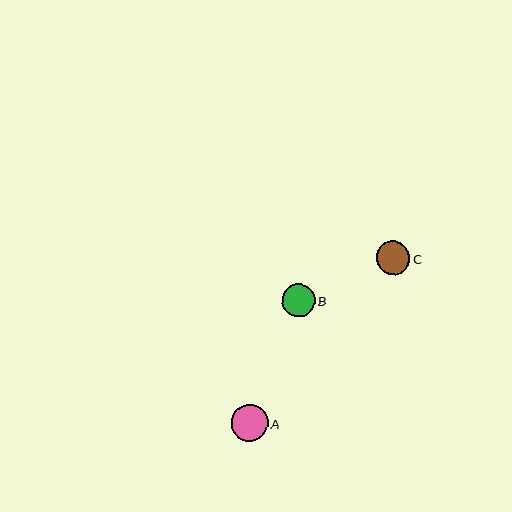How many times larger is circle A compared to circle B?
Circle A is approximately 1.1 times the size of circle B.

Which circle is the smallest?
Circle B is the smallest with a size of approximately 32 pixels.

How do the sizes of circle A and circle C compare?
Circle A and circle C are approximately the same size.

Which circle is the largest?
Circle A is the largest with a size of approximately 37 pixels.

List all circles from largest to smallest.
From largest to smallest: A, C, B.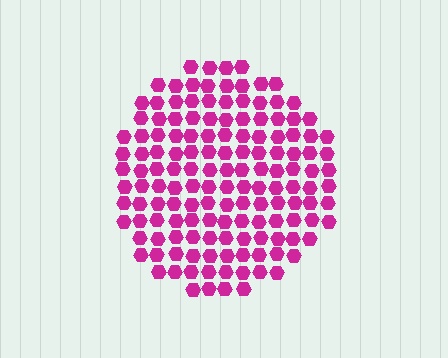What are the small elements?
The small elements are hexagons.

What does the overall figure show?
The overall figure shows a circle.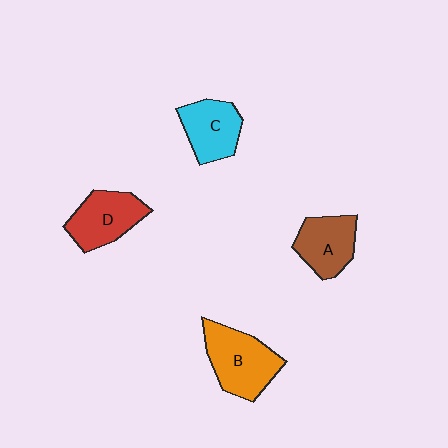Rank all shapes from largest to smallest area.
From largest to smallest: B (orange), D (red), A (brown), C (cyan).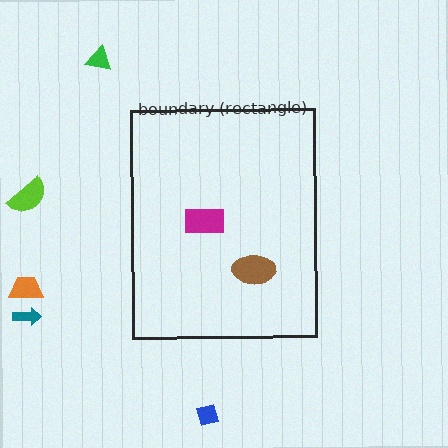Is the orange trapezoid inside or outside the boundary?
Outside.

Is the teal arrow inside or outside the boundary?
Outside.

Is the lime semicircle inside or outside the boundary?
Outside.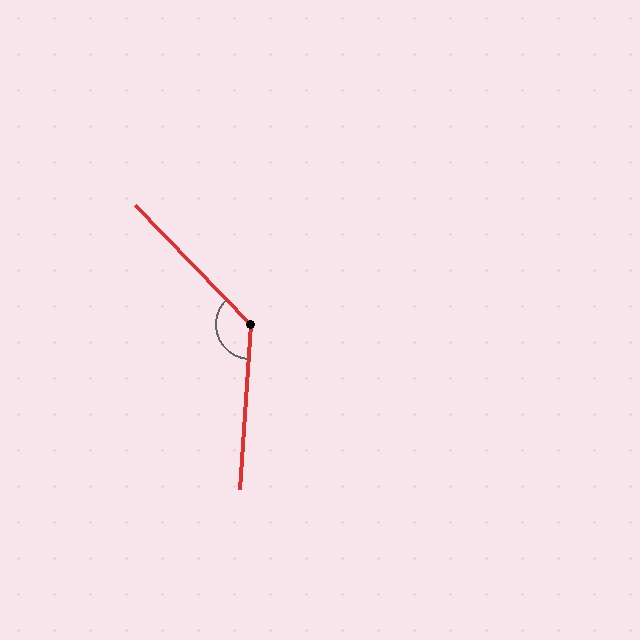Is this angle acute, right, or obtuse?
It is obtuse.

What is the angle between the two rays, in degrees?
Approximately 132 degrees.